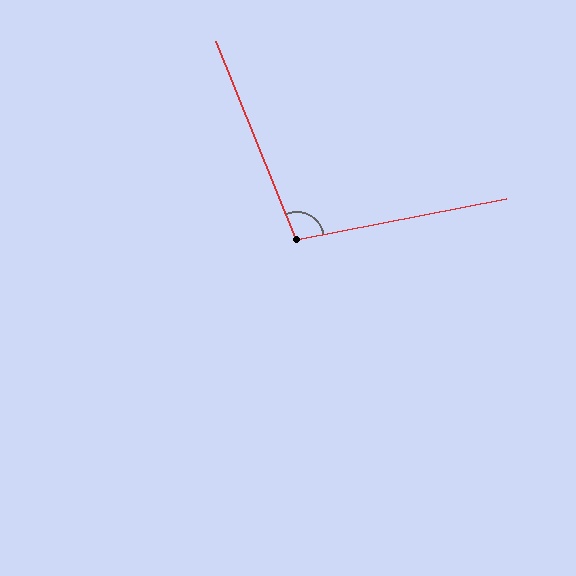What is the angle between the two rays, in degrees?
Approximately 101 degrees.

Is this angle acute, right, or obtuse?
It is obtuse.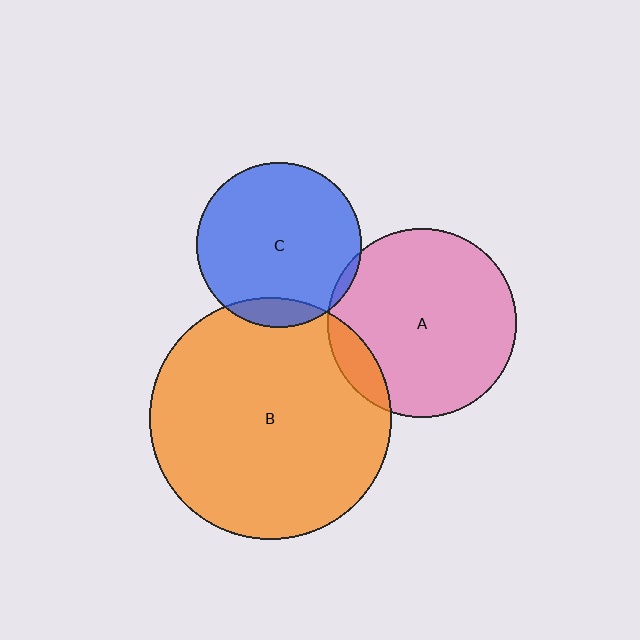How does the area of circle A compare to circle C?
Approximately 1.3 times.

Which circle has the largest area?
Circle B (orange).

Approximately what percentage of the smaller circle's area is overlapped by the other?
Approximately 10%.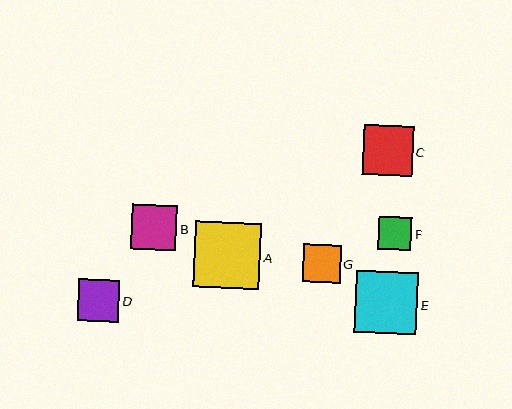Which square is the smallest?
Square F is the smallest with a size of approximately 33 pixels.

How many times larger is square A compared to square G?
Square A is approximately 1.7 times the size of square G.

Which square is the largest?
Square A is the largest with a size of approximately 66 pixels.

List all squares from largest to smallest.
From largest to smallest: A, E, C, B, D, G, F.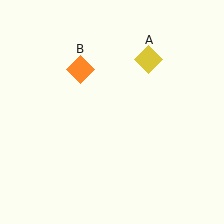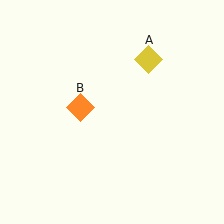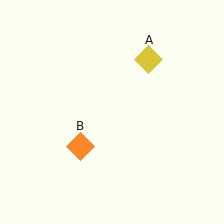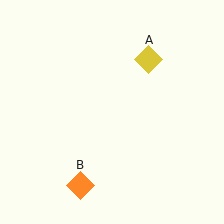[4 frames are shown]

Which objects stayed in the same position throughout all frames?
Yellow diamond (object A) remained stationary.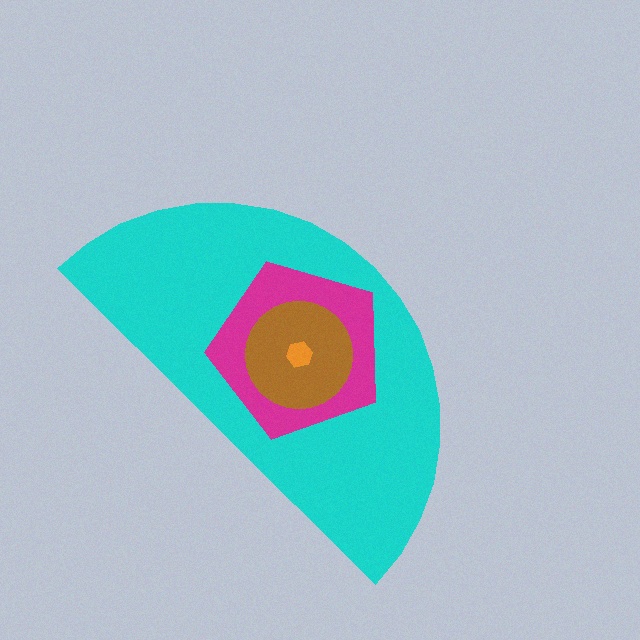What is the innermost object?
The orange hexagon.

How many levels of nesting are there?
4.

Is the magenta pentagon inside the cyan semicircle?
Yes.